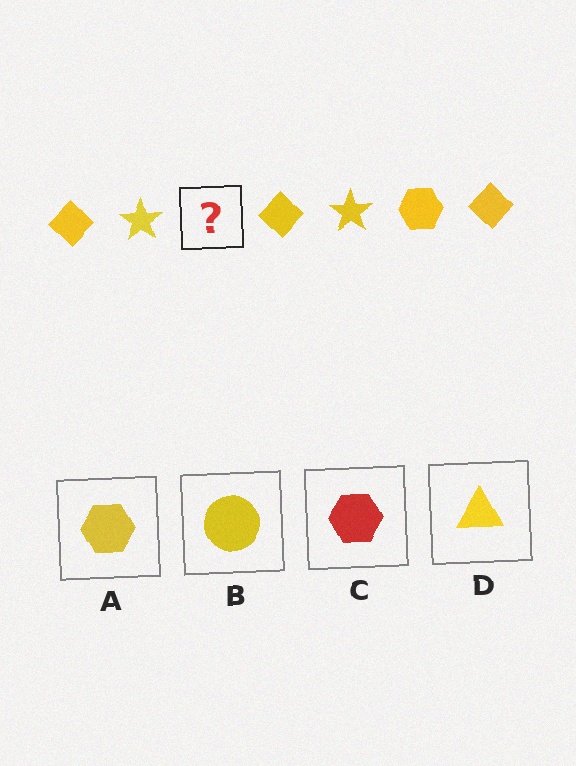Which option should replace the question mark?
Option A.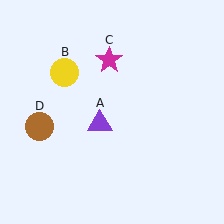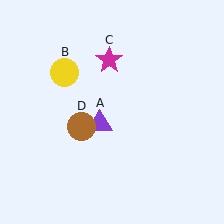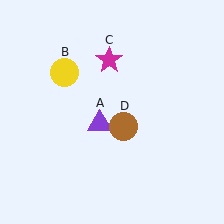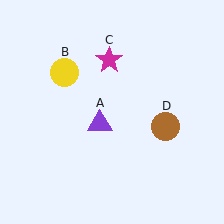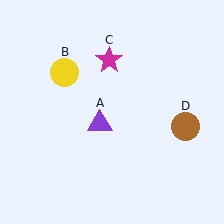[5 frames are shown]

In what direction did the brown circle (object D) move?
The brown circle (object D) moved right.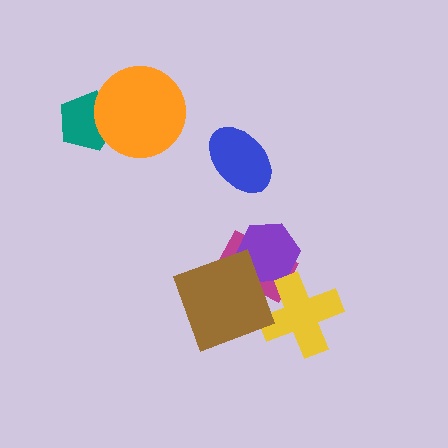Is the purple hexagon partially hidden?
Yes, it is partially covered by another shape.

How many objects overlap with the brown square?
2 objects overlap with the brown square.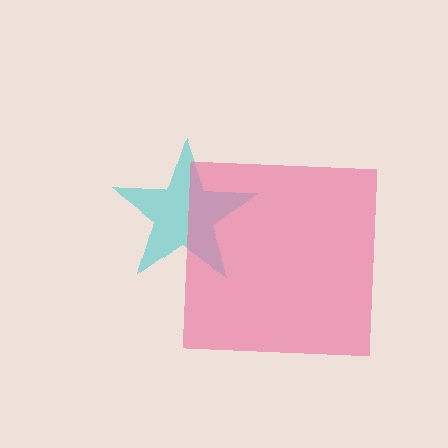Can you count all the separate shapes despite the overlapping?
Yes, there are 2 separate shapes.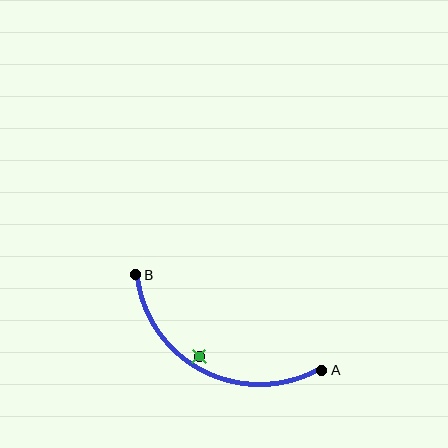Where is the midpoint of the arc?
The arc midpoint is the point on the curve farthest from the straight line joining A and B. It sits below that line.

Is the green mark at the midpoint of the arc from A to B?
No — the green mark does not lie on the arc at all. It sits slightly inside the curve.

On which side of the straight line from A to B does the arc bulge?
The arc bulges below the straight line connecting A and B.